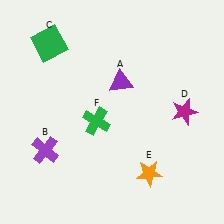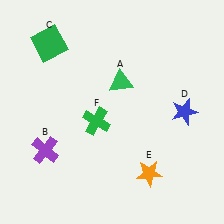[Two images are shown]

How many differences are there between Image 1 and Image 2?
There are 2 differences between the two images.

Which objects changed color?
A changed from purple to green. D changed from magenta to blue.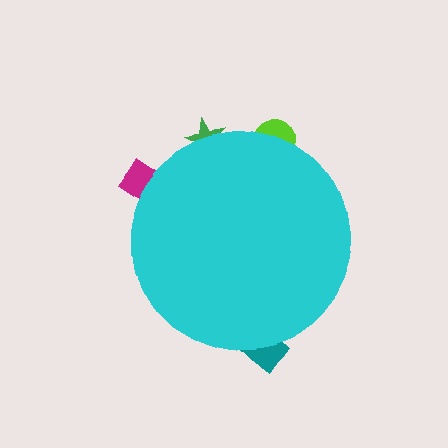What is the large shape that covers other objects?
A cyan circle.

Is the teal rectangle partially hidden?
Yes, the teal rectangle is partially hidden behind the cyan circle.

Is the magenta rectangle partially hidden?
Yes, the magenta rectangle is partially hidden behind the cyan circle.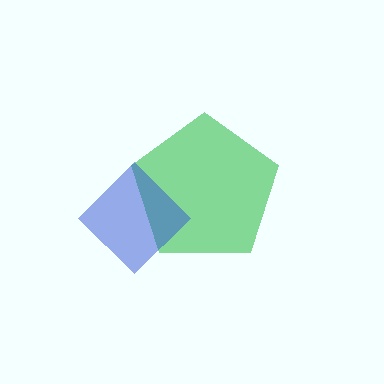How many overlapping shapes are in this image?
There are 2 overlapping shapes in the image.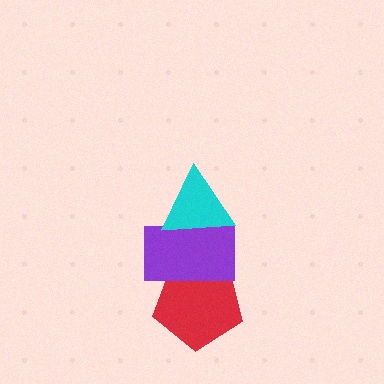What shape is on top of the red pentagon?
The purple rectangle is on top of the red pentagon.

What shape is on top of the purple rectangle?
The cyan triangle is on top of the purple rectangle.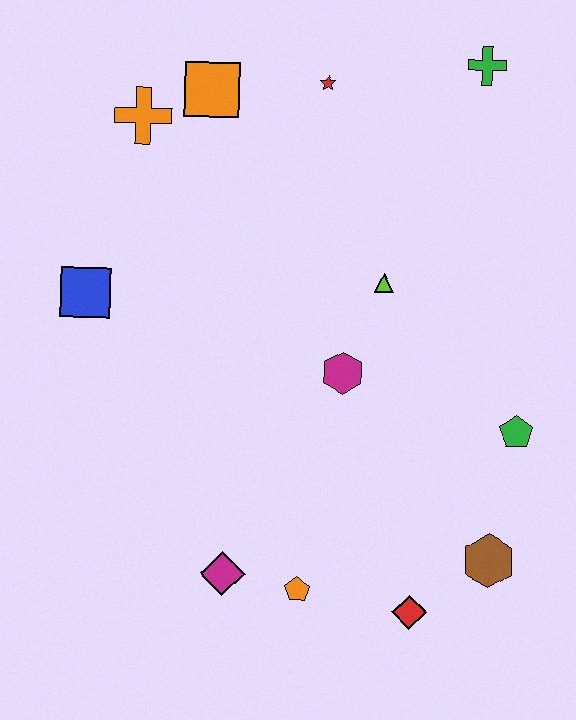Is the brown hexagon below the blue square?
Yes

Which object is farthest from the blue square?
The brown hexagon is farthest from the blue square.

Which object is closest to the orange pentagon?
The magenta diamond is closest to the orange pentagon.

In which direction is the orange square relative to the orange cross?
The orange square is to the right of the orange cross.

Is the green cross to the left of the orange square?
No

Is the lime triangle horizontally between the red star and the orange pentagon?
No